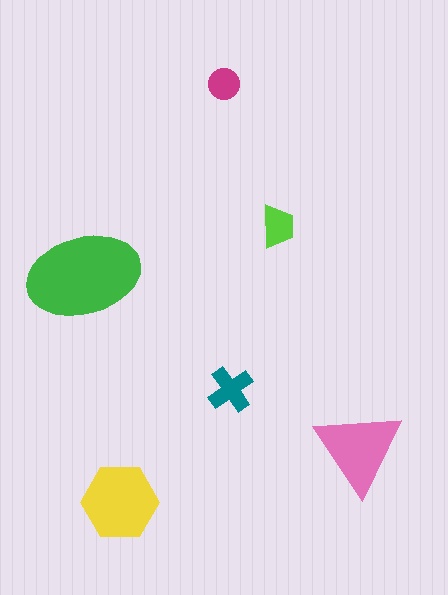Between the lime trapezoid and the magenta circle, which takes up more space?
The lime trapezoid.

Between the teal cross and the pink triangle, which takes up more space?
The pink triangle.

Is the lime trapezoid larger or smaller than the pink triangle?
Smaller.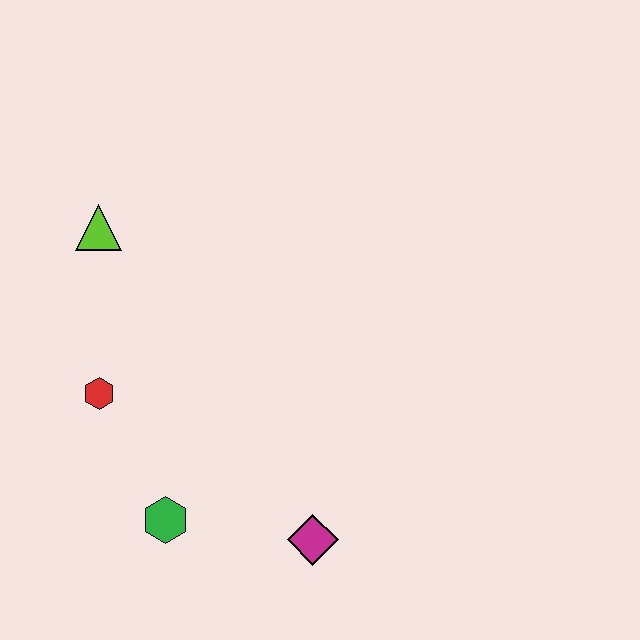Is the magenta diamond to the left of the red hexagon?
No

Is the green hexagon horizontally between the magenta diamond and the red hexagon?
Yes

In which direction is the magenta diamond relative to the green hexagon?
The magenta diamond is to the right of the green hexagon.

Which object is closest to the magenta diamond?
The green hexagon is closest to the magenta diamond.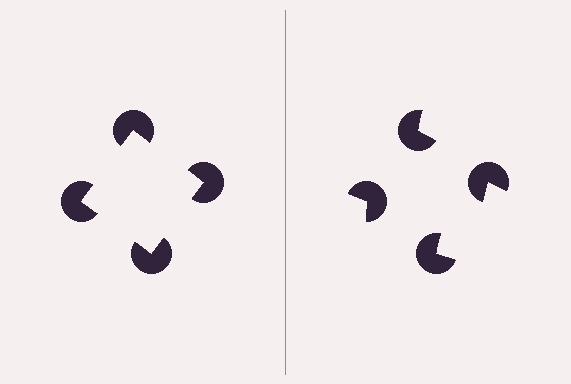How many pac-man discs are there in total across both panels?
8 — 4 on each side.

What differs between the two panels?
The pac-man discs are positioned identically on both sides; only the wedge orientations differ. On the left they align to a square; on the right they are misaligned.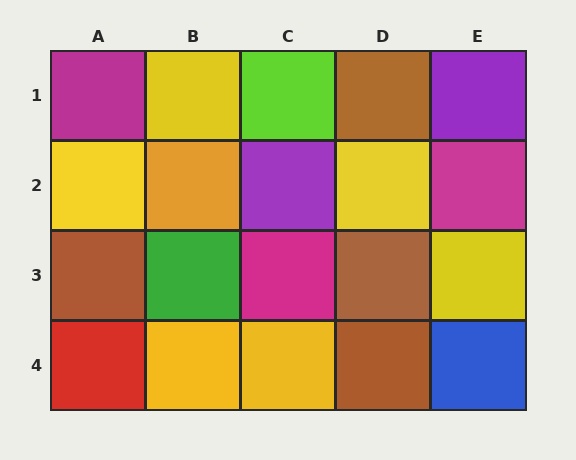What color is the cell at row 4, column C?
Yellow.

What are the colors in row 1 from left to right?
Magenta, yellow, lime, brown, purple.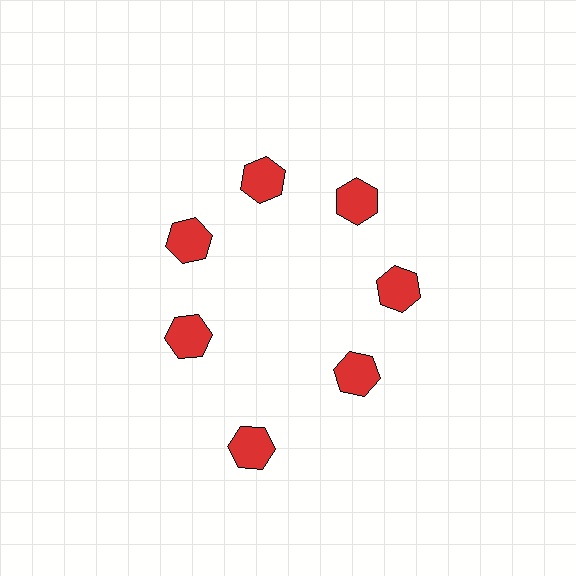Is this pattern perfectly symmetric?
No. The 7 red hexagons are arranged in a ring, but one element near the 6 o'clock position is pushed outward from the center, breaking the 7-fold rotational symmetry.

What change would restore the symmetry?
The symmetry would be restored by moving it inward, back onto the ring so that all 7 hexagons sit at equal angles and equal distance from the center.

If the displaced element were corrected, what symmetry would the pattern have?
It would have 7-fold rotational symmetry — the pattern would map onto itself every 51 degrees.